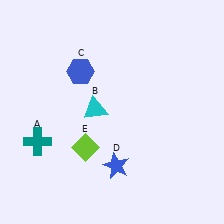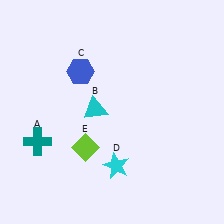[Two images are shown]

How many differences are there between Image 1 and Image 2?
There is 1 difference between the two images.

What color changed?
The star (D) changed from blue in Image 1 to cyan in Image 2.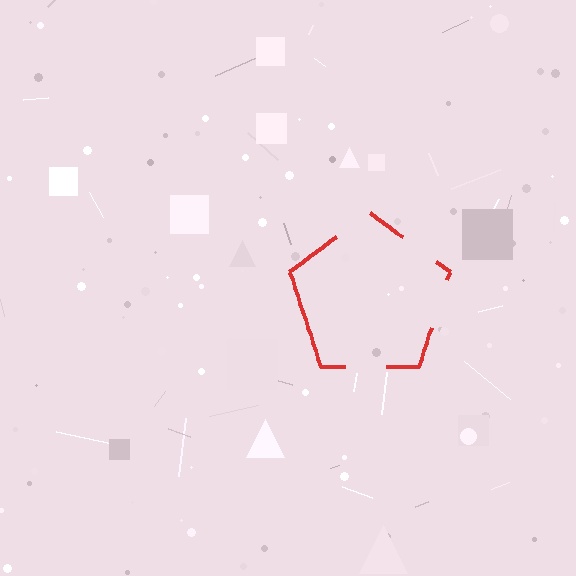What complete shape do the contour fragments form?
The contour fragments form a pentagon.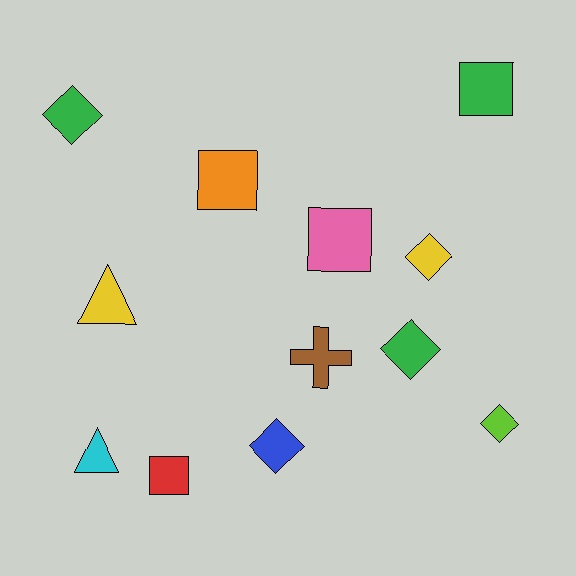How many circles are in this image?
There are no circles.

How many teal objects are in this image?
There are no teal objects.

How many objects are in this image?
There are 12 objects.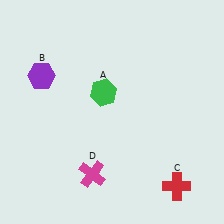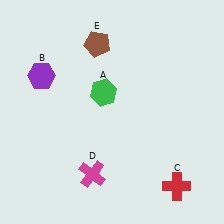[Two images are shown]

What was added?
A brown pentagon (E) was added in Image 2.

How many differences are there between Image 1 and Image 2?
There is 1 difference between the two images.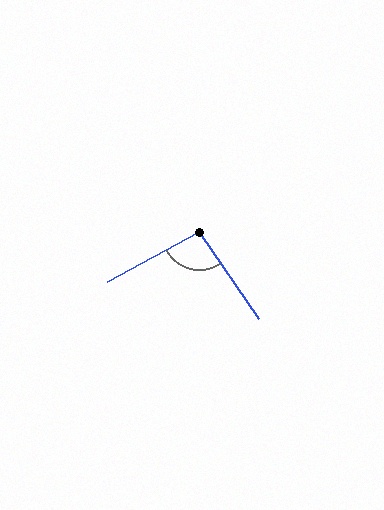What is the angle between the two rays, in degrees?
Approximately 96 degrees.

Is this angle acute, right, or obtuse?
It is obtuse.